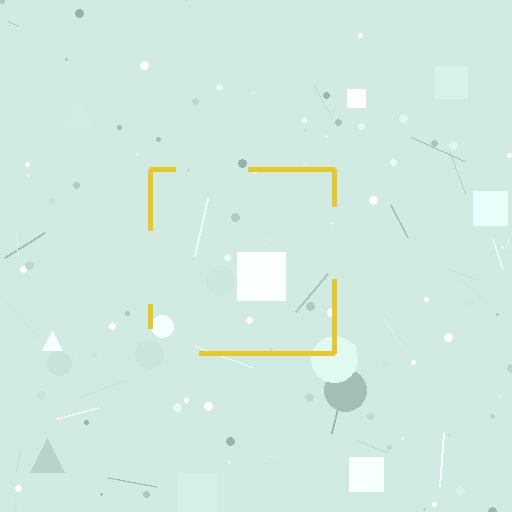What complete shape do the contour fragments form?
The contour fragments form a square.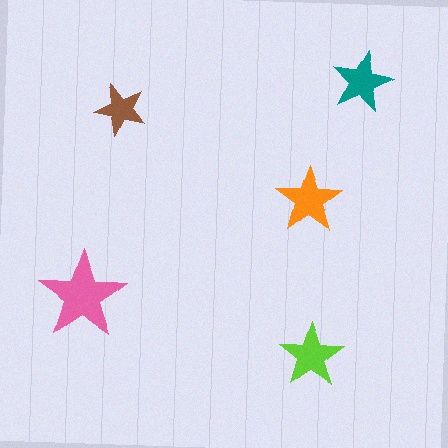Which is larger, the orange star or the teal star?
The orange one.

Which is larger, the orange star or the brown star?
The orange one.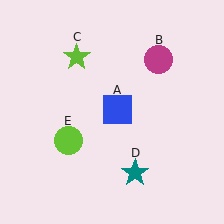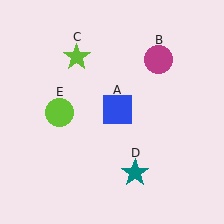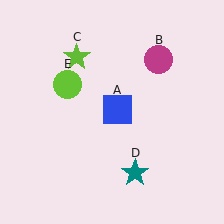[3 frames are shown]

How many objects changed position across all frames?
1 object changed position: lime circle (object E).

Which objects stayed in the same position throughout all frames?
Blue square (object A) and magenta circle (object B) and lime star (object C) and teal star (object D) remained stationary.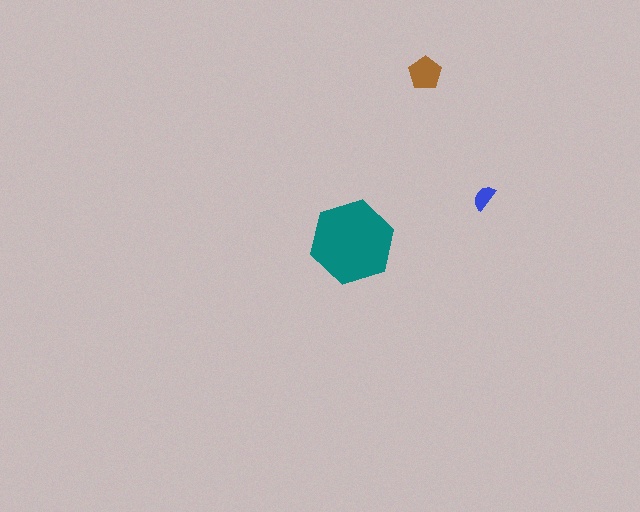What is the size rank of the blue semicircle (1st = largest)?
3rd.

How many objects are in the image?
There are 3 objects in the image.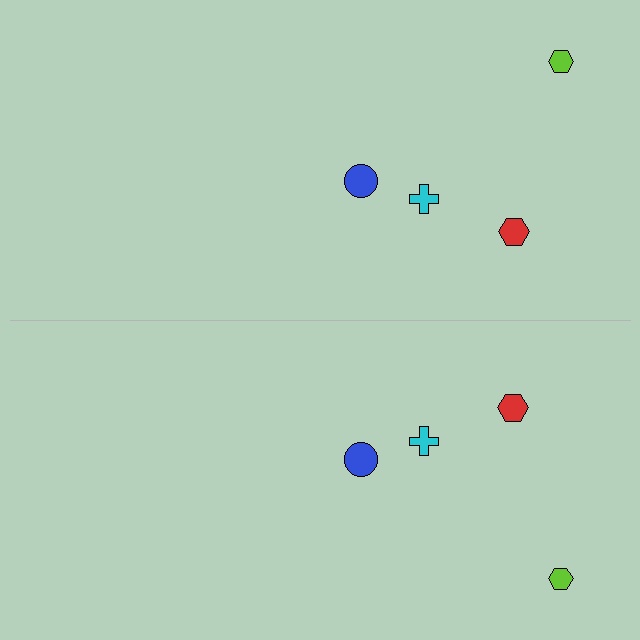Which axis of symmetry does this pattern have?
The pattern has a horizontal axis of symmetry running through the center of the image.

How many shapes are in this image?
There are 8 shapes in this image.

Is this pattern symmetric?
Yes, this pattern has bilateral (reflection) symmetry.